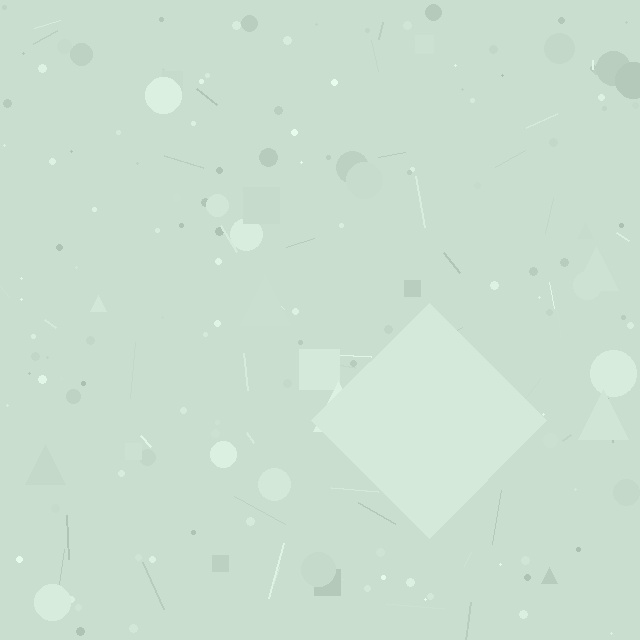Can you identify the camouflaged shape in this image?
The camouflaged shape is a diamond.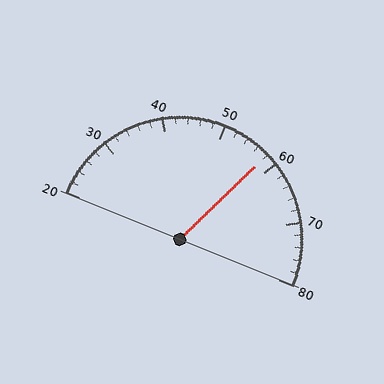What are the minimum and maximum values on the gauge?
The gauge ranges from 20 to 80.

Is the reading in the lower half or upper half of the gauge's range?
The reading is in the upper half of the range (20 to 80).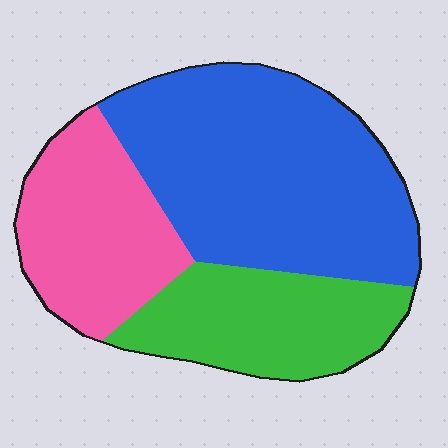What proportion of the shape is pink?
Pink takes up about one quarter (1/4) of the shape.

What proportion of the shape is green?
Green covers around 25% of the shape.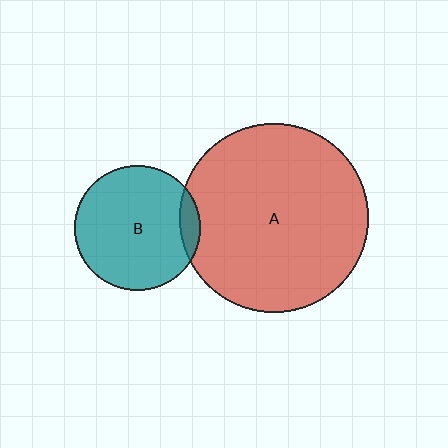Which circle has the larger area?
Circle A (red).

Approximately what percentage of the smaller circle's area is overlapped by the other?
Approximately 10%.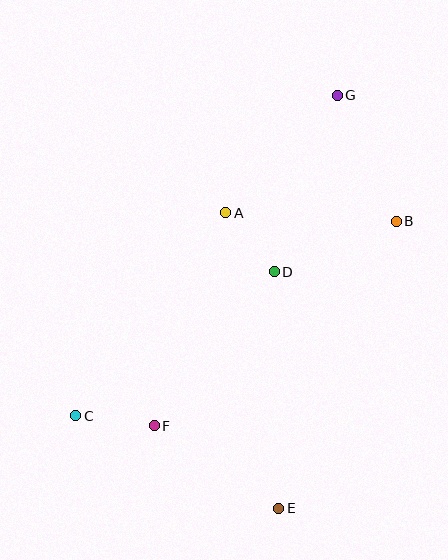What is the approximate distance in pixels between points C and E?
The distance between C and E is approximately 223 pixels.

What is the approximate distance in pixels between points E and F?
The distance between E and F is approximately 150 pixels.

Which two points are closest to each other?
Points A and D are closest to each other.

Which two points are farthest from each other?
Points E and G are farthest from each other.